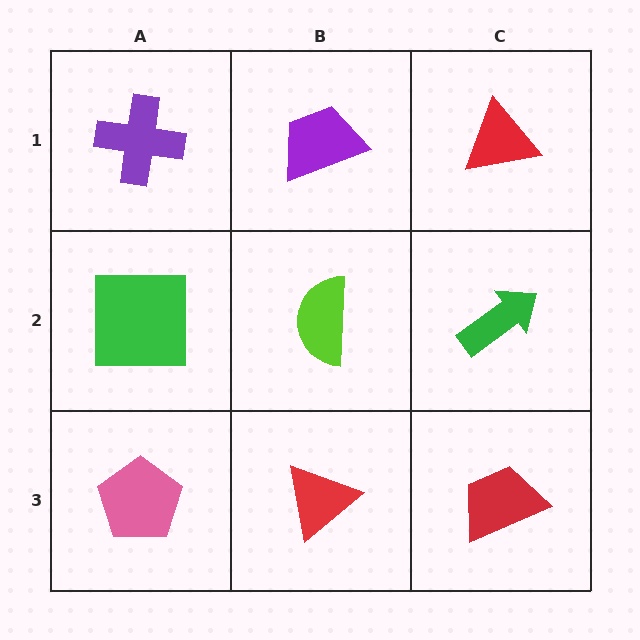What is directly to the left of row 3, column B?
A pink pentagon.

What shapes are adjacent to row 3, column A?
A green square (row 2, column A), a red triangle (row 3, column B).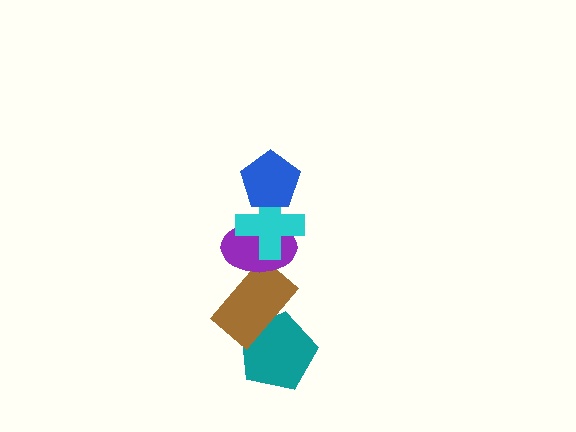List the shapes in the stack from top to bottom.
From top to bottom: the blue pentagon, the cyan cross, the purple ellipse, the brown rectangle, the teal pentagon.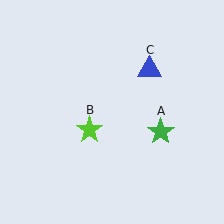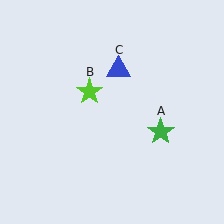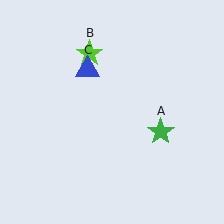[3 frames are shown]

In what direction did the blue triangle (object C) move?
The blue triangle (object C) moved left.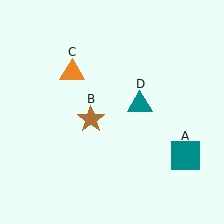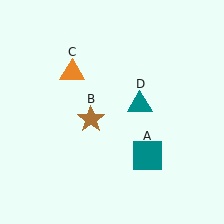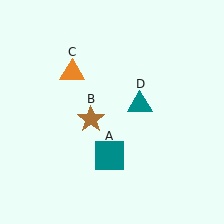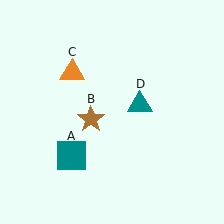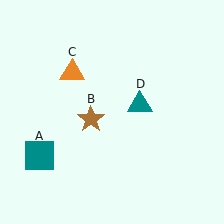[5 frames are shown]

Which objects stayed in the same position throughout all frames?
Brown star (object B) and orange triangle (object C) and teal triangle (object D) remained stationary.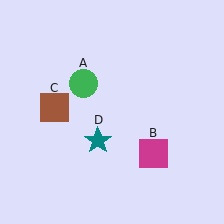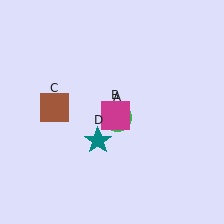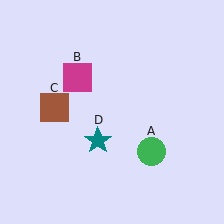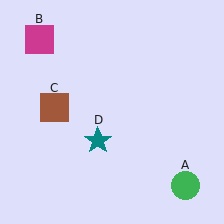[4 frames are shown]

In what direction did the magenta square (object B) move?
The magenta square (object B) moved up and to the left.